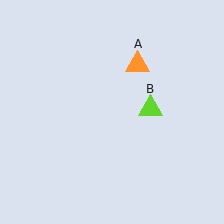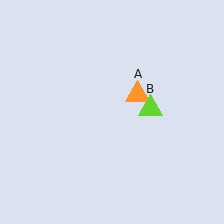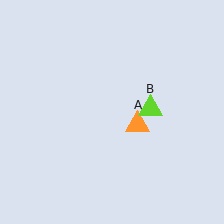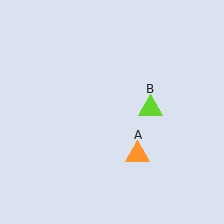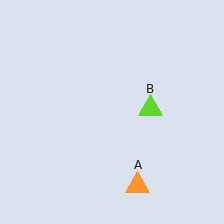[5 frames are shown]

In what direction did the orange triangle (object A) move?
The orange triangle (object A) moved down.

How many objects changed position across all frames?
1 object changed position: orange triangle (object A).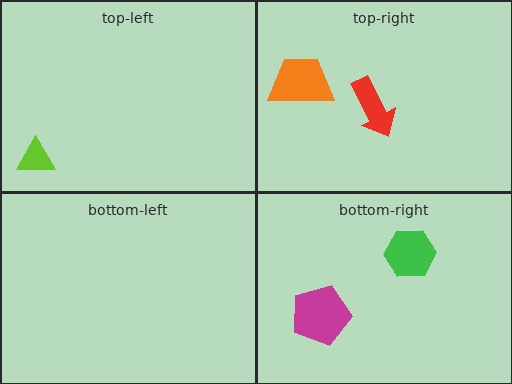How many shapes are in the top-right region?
2.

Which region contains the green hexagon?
The bottom-right region.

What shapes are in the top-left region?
The lime triangle.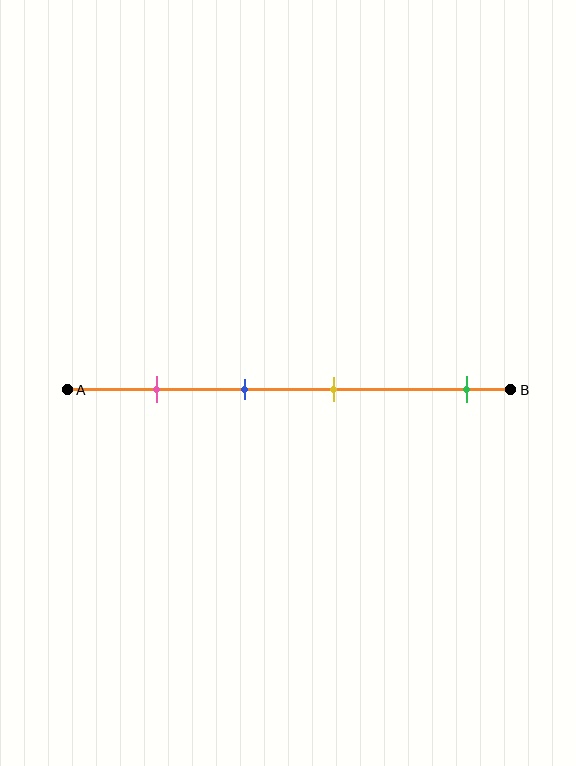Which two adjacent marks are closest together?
The blue and yellow marks are the closest adjacent pair.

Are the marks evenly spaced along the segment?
No, the marks are not evenly spaced.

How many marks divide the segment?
There are 4 marks dividing the segment.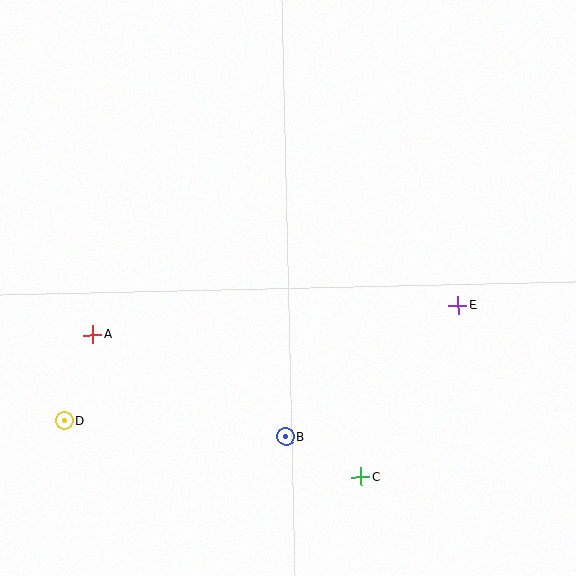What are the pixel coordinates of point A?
Point A is at (93, 334).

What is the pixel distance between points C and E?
The distance between C and E is 197 pixels.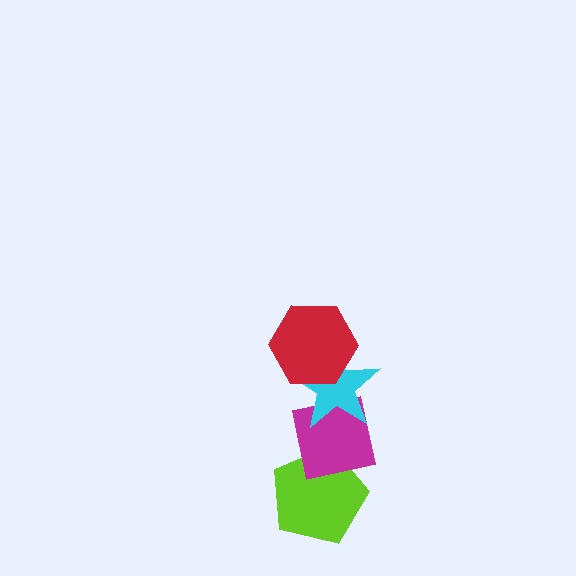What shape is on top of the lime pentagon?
The magenta square is on top of the lime pentagon.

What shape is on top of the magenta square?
The cyan star is on top of the magenta square.